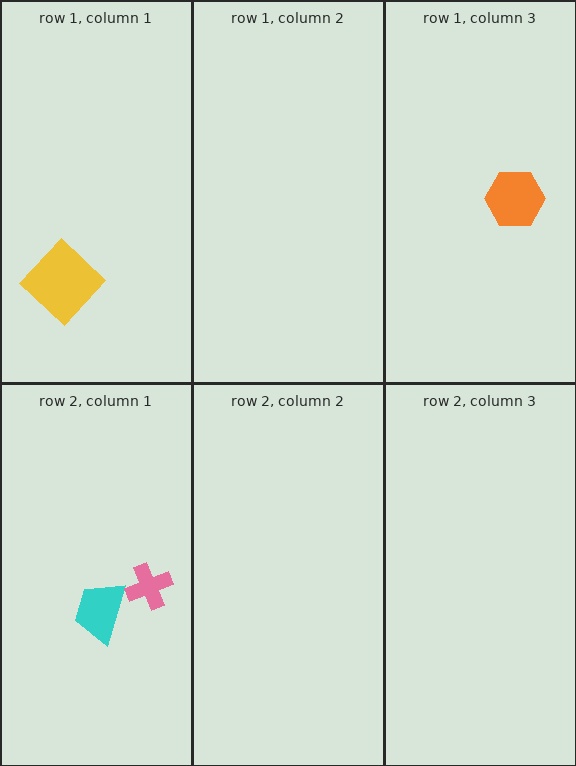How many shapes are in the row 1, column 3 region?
1.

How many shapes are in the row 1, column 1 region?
1.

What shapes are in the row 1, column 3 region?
The orange hexagon.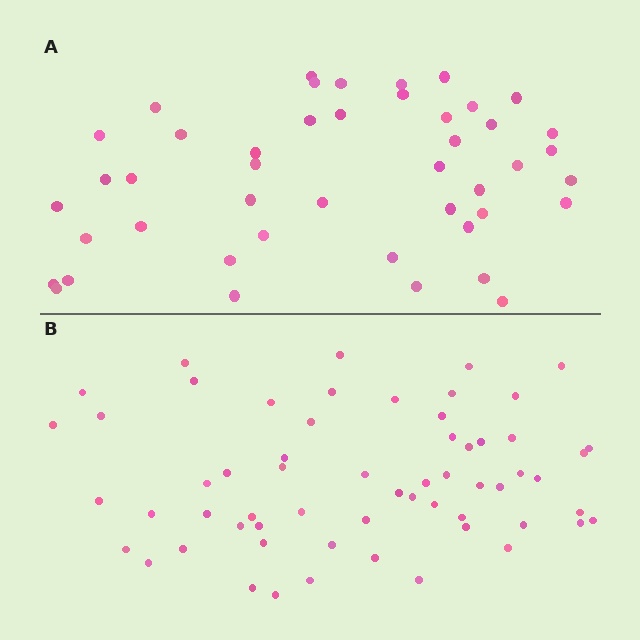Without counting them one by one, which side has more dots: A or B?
Region B (the bottom region) has more dots.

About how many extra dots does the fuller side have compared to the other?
Region B has approximately 15 more dots than region A.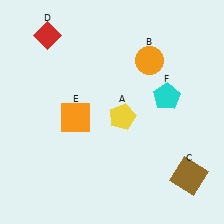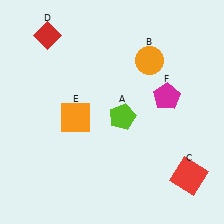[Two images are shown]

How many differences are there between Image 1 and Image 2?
There are 3 differences between the two images.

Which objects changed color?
A changed from yellow to lime. C changed from brown to red. F changed from cyan to magenta.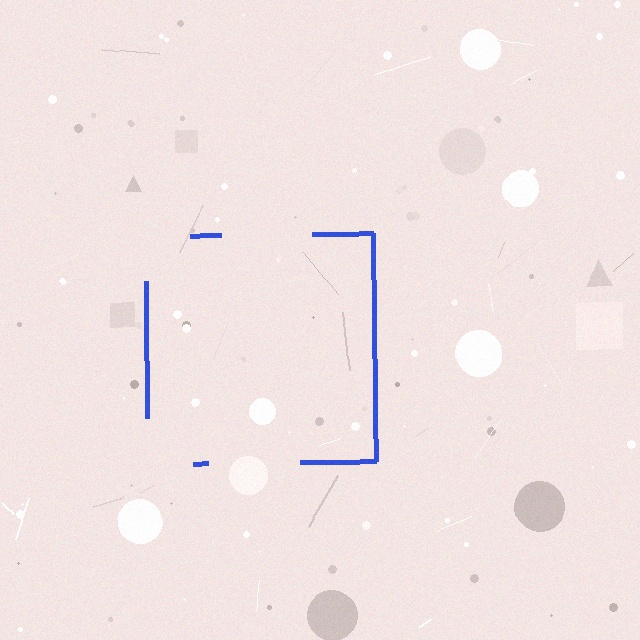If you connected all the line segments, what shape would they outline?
They would outline a square.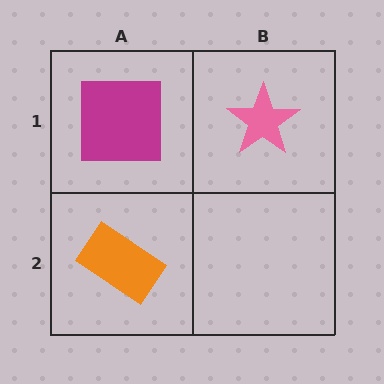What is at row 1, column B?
A pink star.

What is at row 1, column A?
A magenta square.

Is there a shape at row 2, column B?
No, that cell is empty.